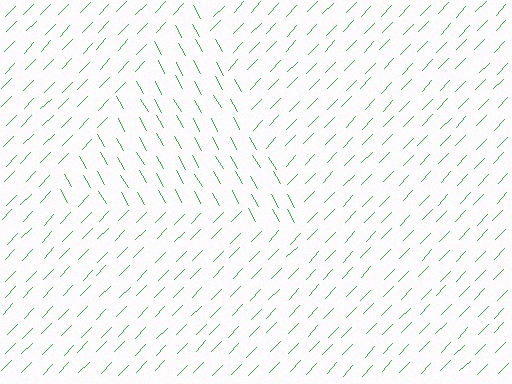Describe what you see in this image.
The image is filled with small green line segments. A triangle region in the image has lines oriented differently from the surrounding lines, creating a visible texture boundary.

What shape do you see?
I see a triangle.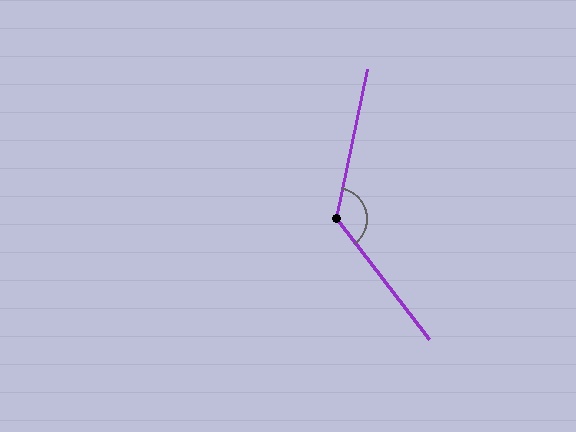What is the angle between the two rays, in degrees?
Approximately 130 degrees.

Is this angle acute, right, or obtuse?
It is obtuse.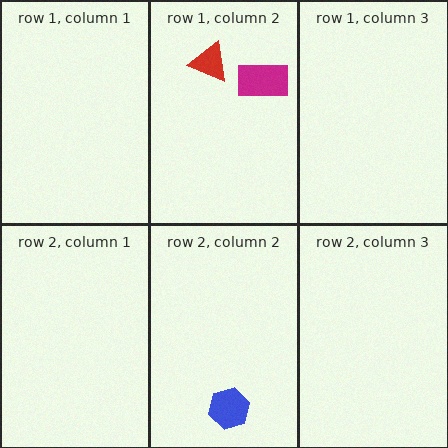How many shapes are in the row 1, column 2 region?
2.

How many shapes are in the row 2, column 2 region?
1.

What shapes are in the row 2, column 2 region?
The blue hexagon.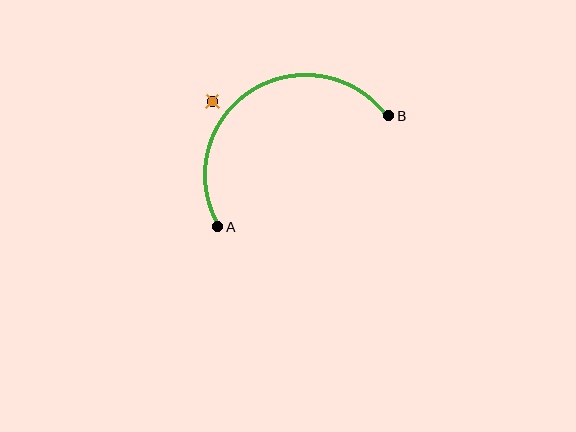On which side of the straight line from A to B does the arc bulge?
The arc bulges above the straight line connecting A and B.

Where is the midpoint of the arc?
The arc midpoint is the point on the curve farthest from the straight line joining A and B. It sits above that line.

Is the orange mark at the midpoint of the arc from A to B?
No — the orange mark does not lie on the arc at all. It sits slightly outside the curve.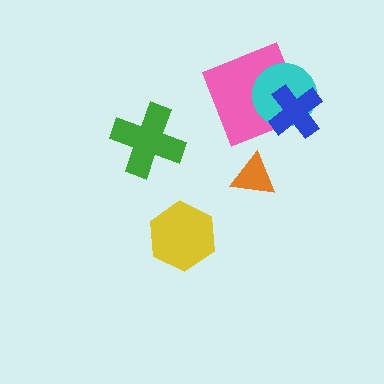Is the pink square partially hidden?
Yes, it is partially covered by another shape.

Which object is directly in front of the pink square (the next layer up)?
The cyan circle is directly in front of the pink square.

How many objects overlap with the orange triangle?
0 objects overlap with the orange triangle.